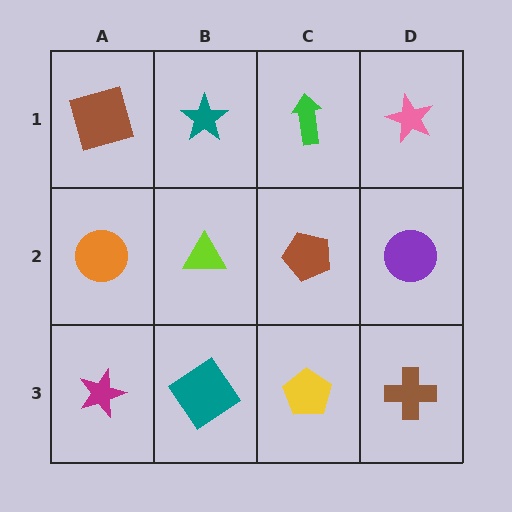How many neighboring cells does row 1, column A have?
2.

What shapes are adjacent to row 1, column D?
A purple circle (row 2, column D), a green arrow (row 1, column C).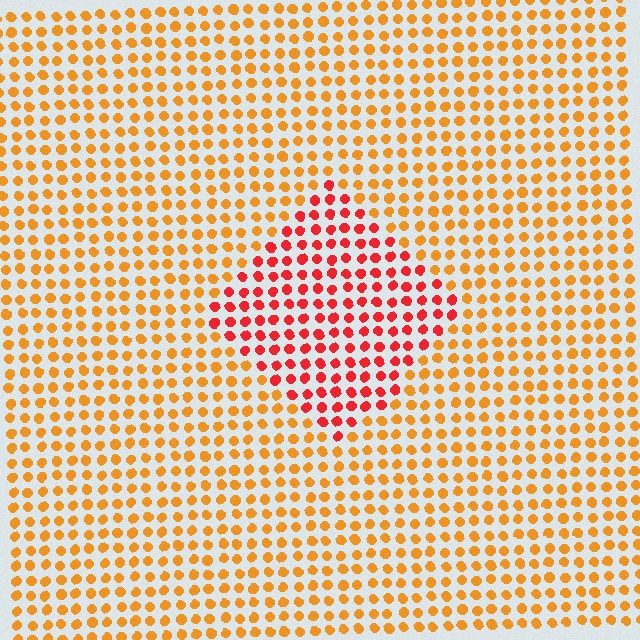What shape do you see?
I see a diamond.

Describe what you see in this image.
The image is filled with small orange elements in a uniform arrangement. A diamond-shaped region is visible where the elements are tinted to a slightly different hue, forming a subtle color boundary.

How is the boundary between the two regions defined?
The boundary is defined purely by a slight shift in hue (about 37 degrees). Spacing, size, and orientation are identical on both sides.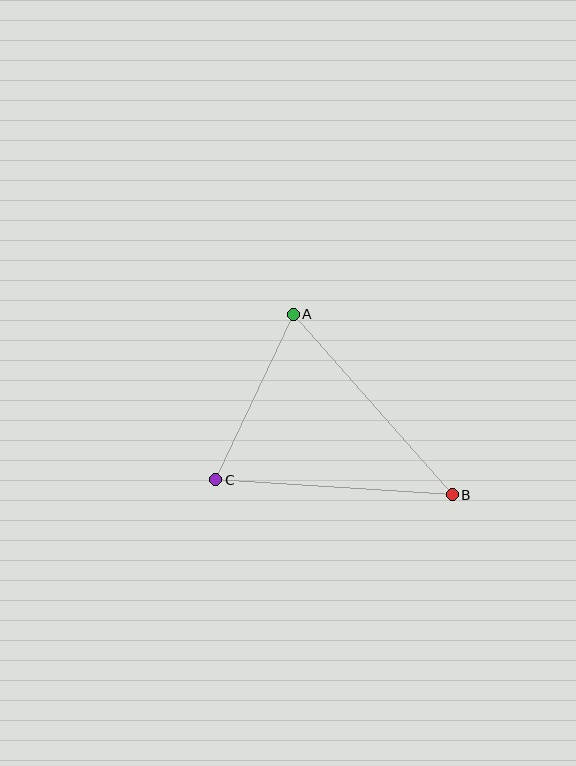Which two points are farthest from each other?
Points A and B are farthest from each other.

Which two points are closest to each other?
Points A and C are closest to each other.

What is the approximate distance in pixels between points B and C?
The distance between B and C is approximately 237 pixels.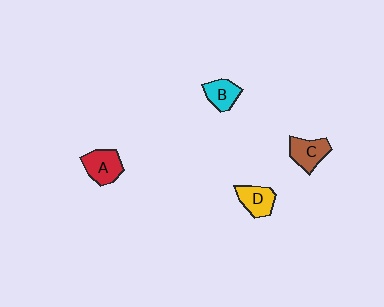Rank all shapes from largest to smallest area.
From largest to smallest: A (red), C (brown), D (yellow), B (cyan).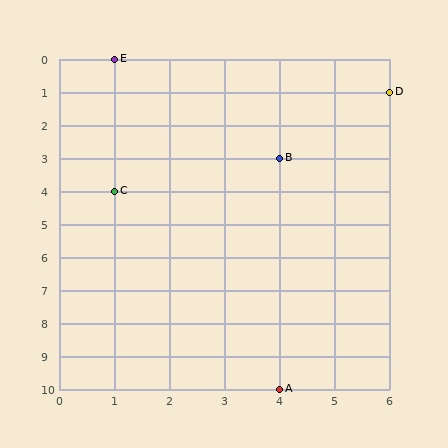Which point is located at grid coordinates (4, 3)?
Point B is at (4, 3).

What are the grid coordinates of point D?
Point D is at grid coordinates (6, 1).